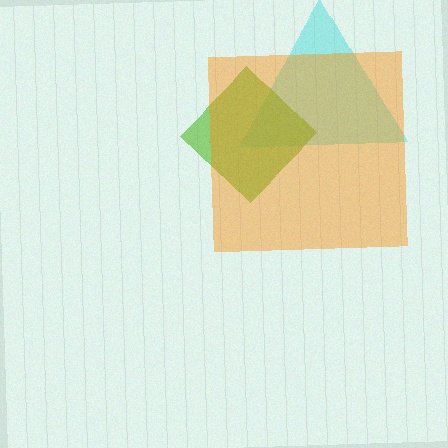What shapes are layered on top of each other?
The layered shapes are: a cyan triangle, a lime diamond, an orange square.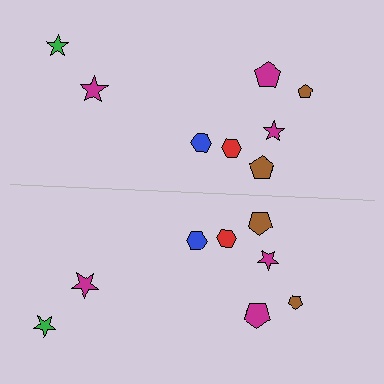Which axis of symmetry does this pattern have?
The pattern has a horizontal axis of symmetry running through the center of the image.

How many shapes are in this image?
There are 16 shapes in this image.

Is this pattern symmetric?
Yes, this pattern has bilateral (reflection) symmetry.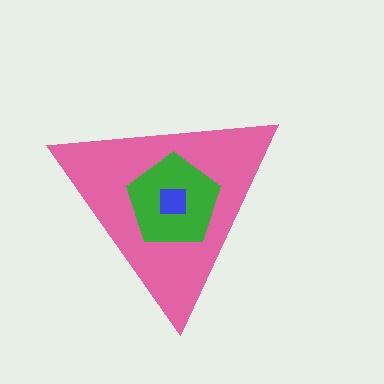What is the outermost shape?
The pink triangle.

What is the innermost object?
The blue square.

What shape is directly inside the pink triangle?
The green pentagon.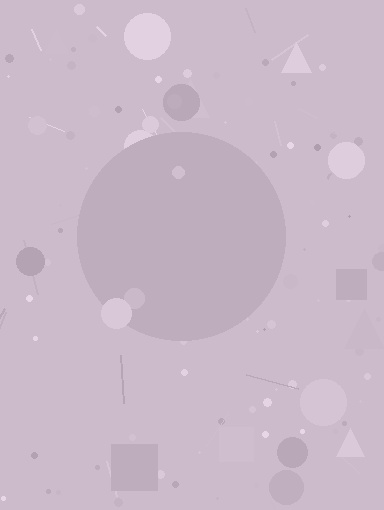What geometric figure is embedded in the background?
A circle is embedded in the background.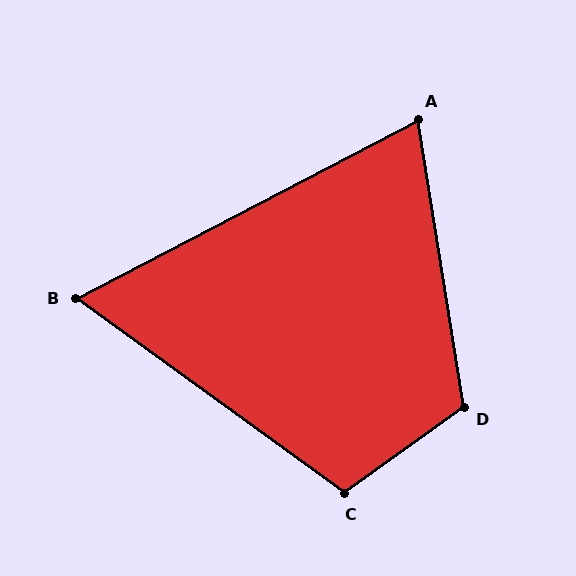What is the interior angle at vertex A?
Approximately 71 degrees (acute).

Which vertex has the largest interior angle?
D, at approximately 117 degrees.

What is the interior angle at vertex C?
Approximately 109 degrees (obtuse).